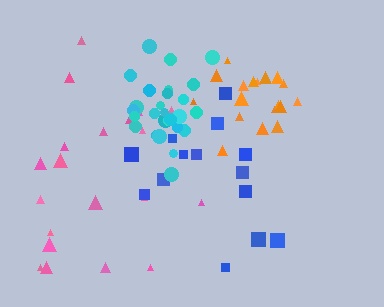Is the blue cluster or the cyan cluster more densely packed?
Cyan.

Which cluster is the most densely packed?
Cyan.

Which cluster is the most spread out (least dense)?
Blue.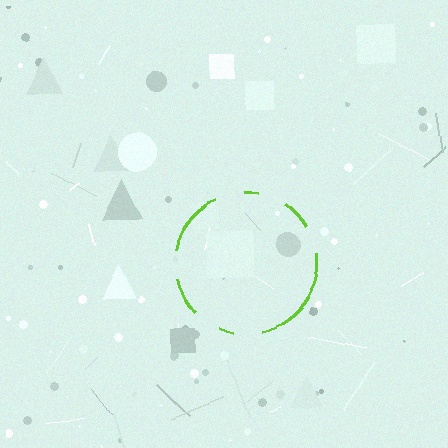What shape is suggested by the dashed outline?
The dashed outline suggests a circle.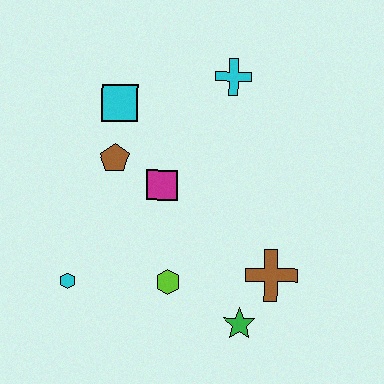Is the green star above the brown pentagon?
No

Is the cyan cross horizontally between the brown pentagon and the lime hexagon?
No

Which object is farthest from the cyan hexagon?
The cyan cross is farthest from the cyan hexagon.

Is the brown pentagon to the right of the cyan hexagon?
Yes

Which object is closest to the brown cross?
The green star is closest to the brown cross.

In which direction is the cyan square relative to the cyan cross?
The cyan square is to the left of the cyan cross.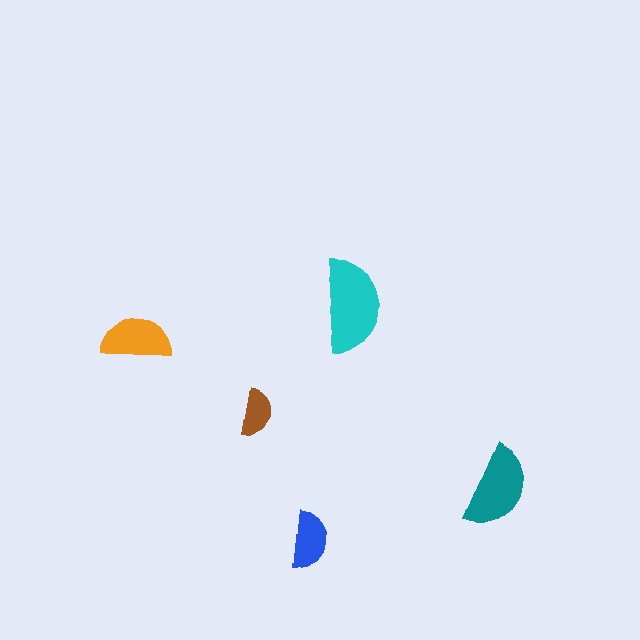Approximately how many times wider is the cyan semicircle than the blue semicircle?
About 1.5 times wider.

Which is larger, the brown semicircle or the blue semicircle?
The blue one.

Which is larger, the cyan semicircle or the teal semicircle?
The cyan one.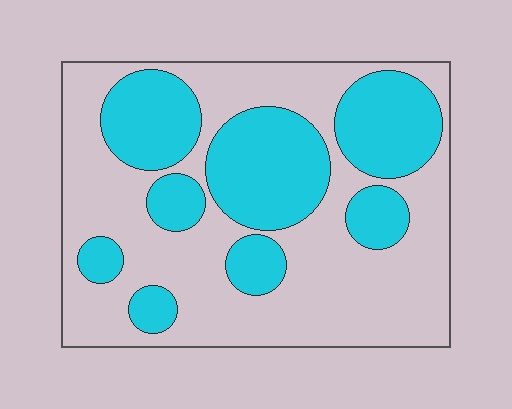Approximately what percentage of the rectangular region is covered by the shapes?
Approximately 40%.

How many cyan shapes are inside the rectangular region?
8.